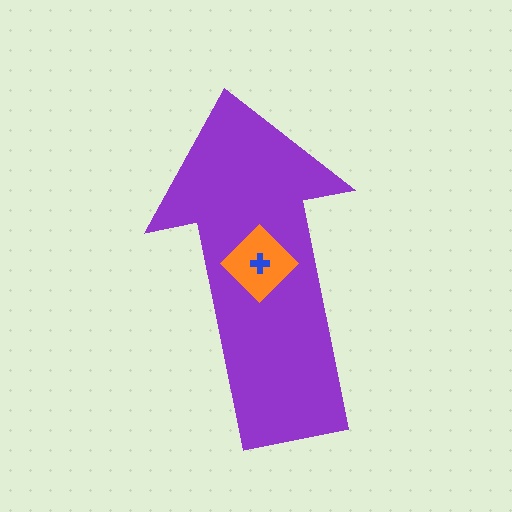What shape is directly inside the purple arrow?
The orange diamond.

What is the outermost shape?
The purple arrow.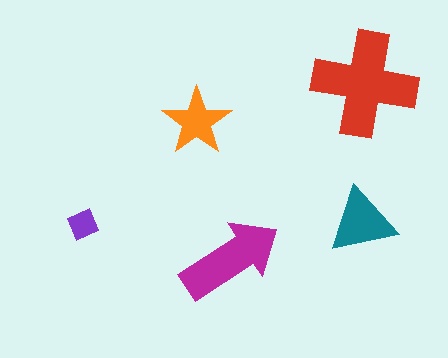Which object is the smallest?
The purple diamond.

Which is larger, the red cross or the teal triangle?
The red cross.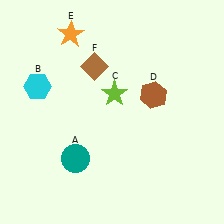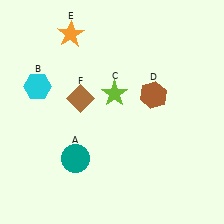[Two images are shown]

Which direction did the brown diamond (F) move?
The brown diamond (F) moved down.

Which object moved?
The brown diamond (F) moved down.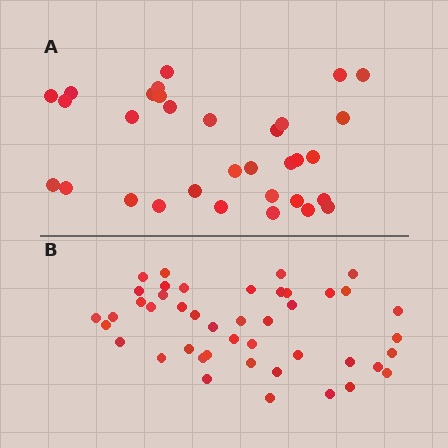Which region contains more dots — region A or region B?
Region B (the bottom region) has more dots.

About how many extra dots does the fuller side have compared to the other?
Region B has roughly 12 or so more dots than region A.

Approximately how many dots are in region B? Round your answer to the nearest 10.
About 40 dots. (The exact count is 44, which rounds to 40.)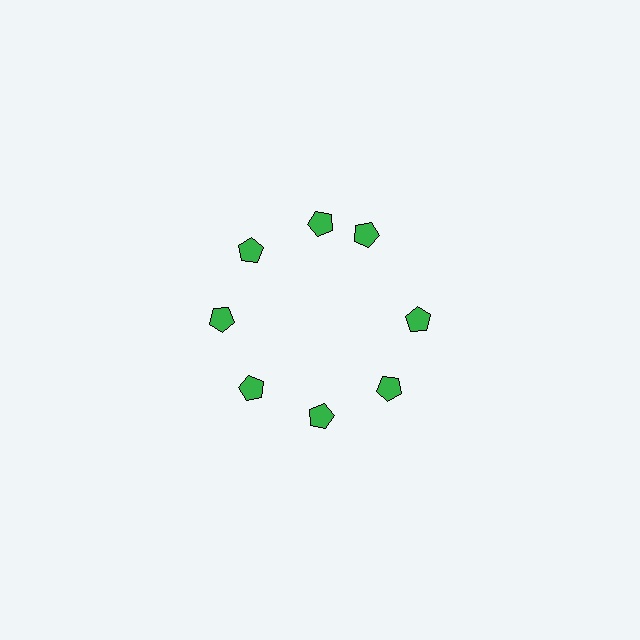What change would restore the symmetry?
The symmetry would be restored by rotating it back into even spacing with its neighbors so that all 8 pentagons sit at equal angles and equal distance from the center.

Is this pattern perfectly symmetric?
No. The 8 green pentagons are arranged in a ring, but one element near the 2 o'clock position is rotated out of alignment along the ring, breaking the 8-fold rotational symmetry.